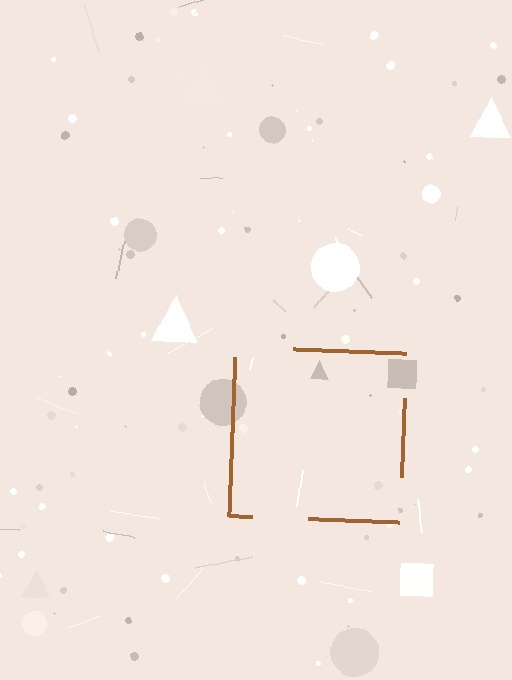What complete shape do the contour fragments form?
The contour fragments form a square.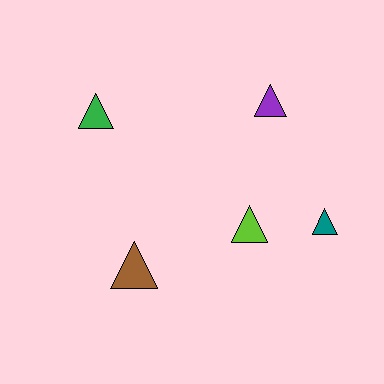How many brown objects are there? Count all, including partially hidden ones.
There is 1 brown object.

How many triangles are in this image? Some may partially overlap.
There are 5 triangles.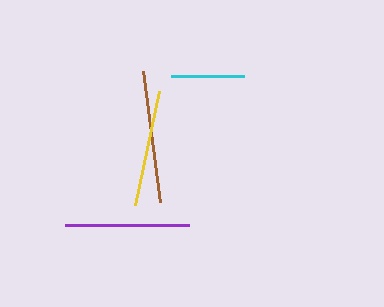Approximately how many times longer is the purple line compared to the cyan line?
The purple line is approximately 1.7 times the length of the cyan line.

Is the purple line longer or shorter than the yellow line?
The purple line is longer than the yellow line.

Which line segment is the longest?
The brown line is the longest at approximately 133 pixels.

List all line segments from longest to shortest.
From longest to shortest: brown, purple, yellow, cyan.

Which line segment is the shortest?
The cyan line is the shortest at approximately 73 pixels.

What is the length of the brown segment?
The brown segment is approximately 133 pixels long.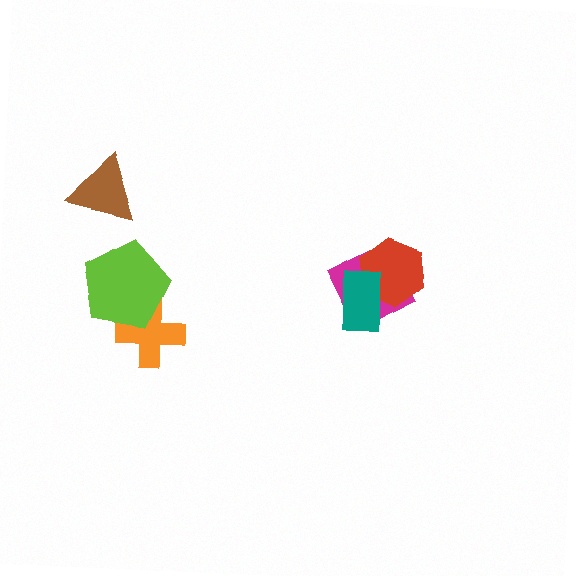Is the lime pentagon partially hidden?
No, no other shape covers it.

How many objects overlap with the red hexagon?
2 objects overlap with the red hexagon.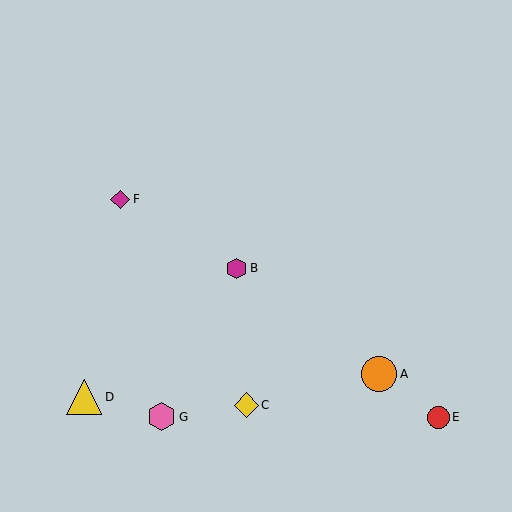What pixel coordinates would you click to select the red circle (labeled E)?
Click at (438, 417) to select the red circle E.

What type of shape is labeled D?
Shape D is a yellow triangle.